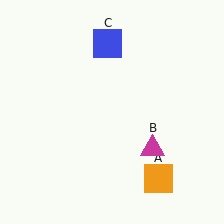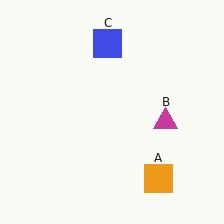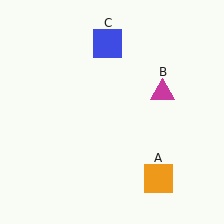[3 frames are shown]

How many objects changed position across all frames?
1 object changed position: magenta triangle (object B).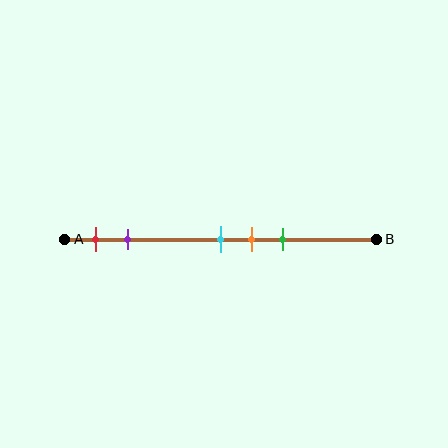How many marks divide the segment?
There are 5 marks dividing the segment.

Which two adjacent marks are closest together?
The cyan and orange marks are the closest adjacent pair.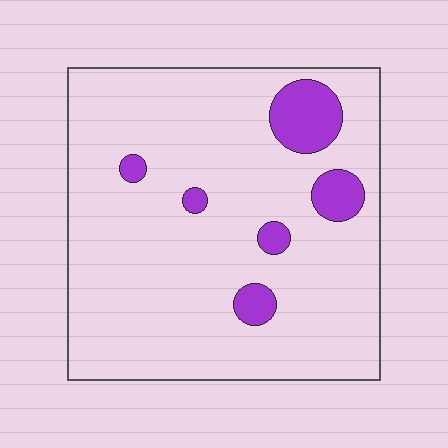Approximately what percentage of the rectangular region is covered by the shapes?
Approximately 10%.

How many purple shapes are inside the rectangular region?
6.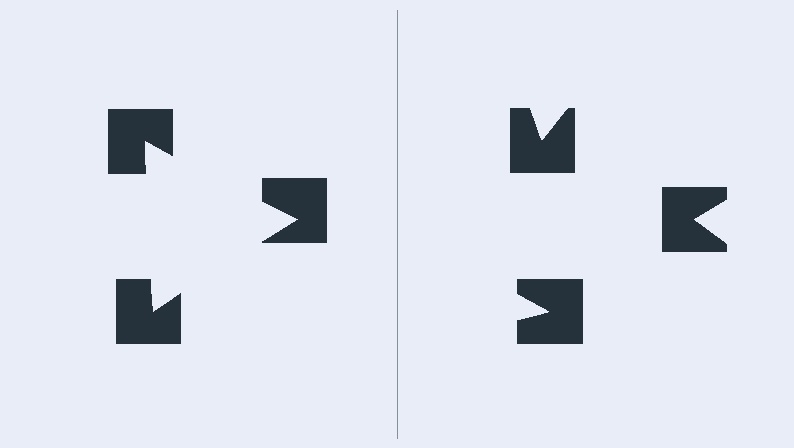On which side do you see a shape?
An illusory triangle appears on the left side. On the right side the wedge cuts are rotated, so no coherent shape forms.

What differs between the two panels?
The notched squares are positioned identically on both sides; only the wedge orientations differ. On the left they align to a triangle; on the right they are misaligned.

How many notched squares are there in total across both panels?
6 — 3 on each side.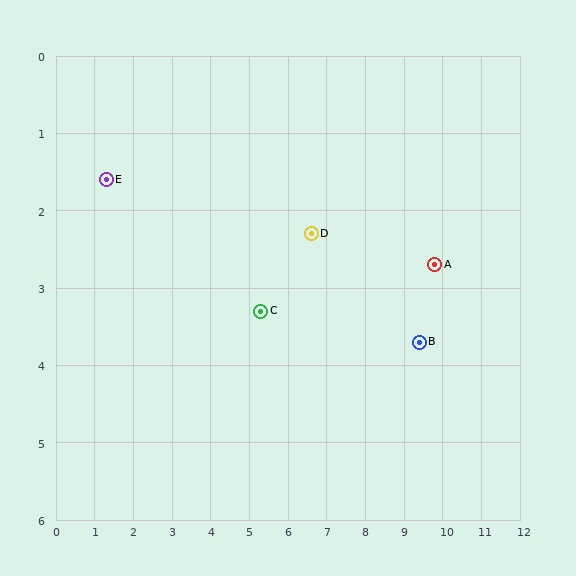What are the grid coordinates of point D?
Point D is at approximately (6.6, 2.3).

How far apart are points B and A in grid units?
Points B and A are about 1.1 grid units apart.